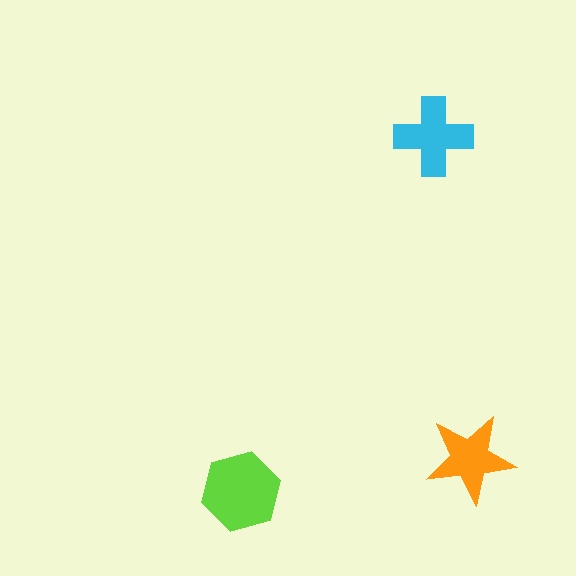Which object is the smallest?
The orange star.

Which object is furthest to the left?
The lime hexagon is leftmost.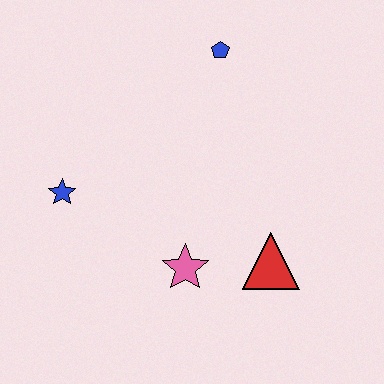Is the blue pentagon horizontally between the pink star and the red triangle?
Yes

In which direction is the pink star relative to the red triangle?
The pink star is to the left of the red triangle.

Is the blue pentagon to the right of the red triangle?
No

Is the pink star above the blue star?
No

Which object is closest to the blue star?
The pink star is closest to the blue star.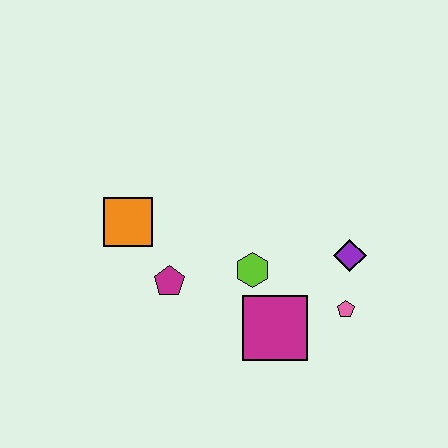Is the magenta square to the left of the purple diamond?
Yes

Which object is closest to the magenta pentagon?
The orange square is closest to the magenta pentagon.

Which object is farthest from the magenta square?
The orange square is farthest from the magenta square.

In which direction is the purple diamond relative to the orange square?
The purple diamond is to the right of the orange square.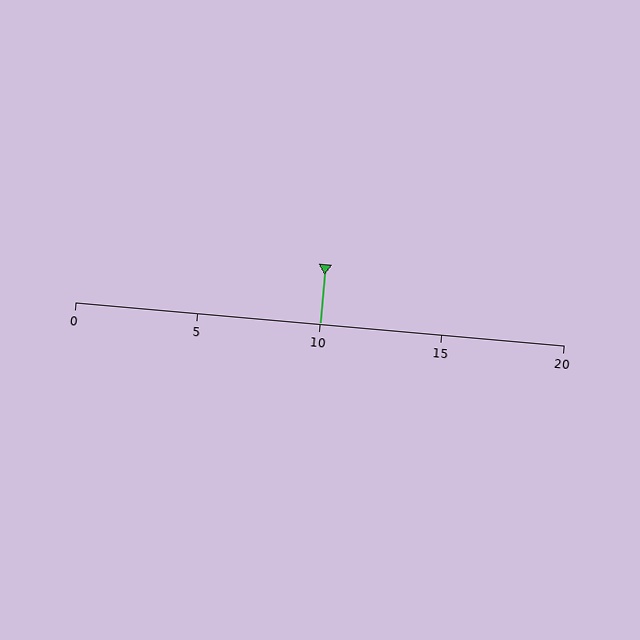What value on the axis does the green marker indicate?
The marker indicates approximately 10.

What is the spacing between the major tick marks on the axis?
The major ticks are spaced 5 apart.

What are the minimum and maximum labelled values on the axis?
The axis runs from 0 to 20.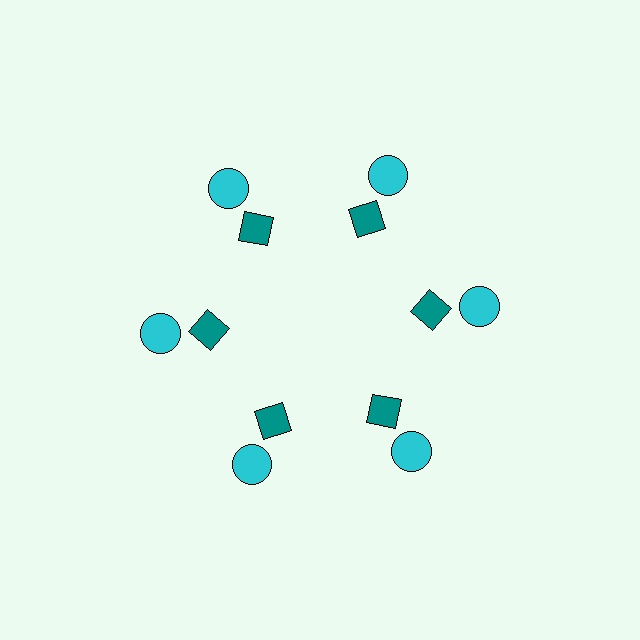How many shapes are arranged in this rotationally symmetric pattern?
There are 12 shapes, arranged in 6 groups of 2.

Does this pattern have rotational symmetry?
Yes, this pattern has 6-fold rotational symmetry. It looks the same after rotating 60 degrees around the center.